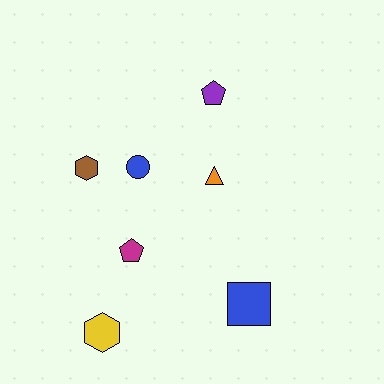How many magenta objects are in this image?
There is 1 magenta object.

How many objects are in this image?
There are 7 objects.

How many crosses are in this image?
There are no crosses.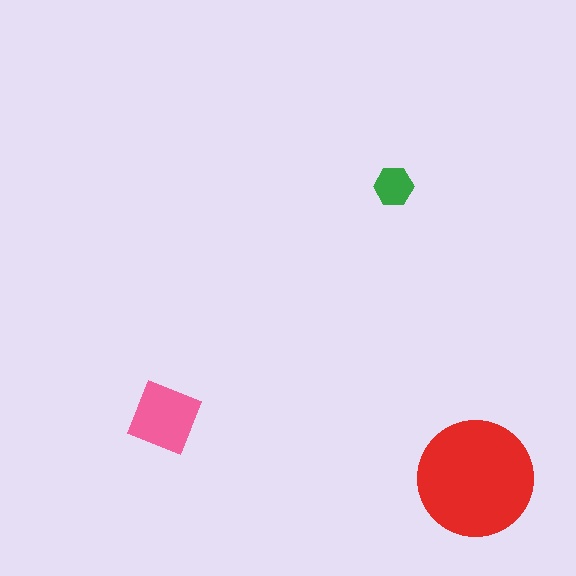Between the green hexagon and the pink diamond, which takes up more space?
The pink diamond.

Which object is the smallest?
The green hexagon.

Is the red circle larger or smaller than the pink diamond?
Larger.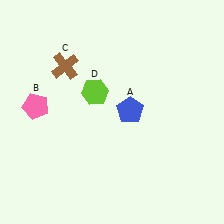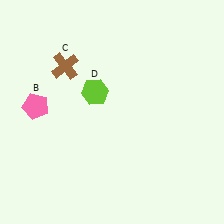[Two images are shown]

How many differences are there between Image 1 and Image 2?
There is 1 difference between the two images.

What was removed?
The blue pentagon (A) was removed in Image 2.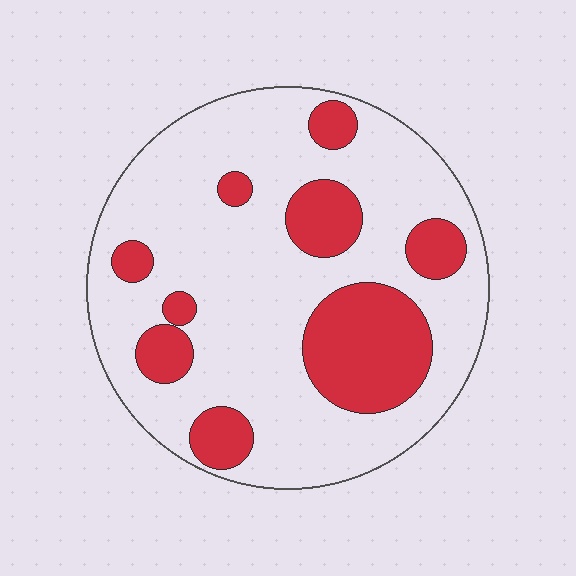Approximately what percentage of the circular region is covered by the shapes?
Approximately 25%.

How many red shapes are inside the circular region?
9.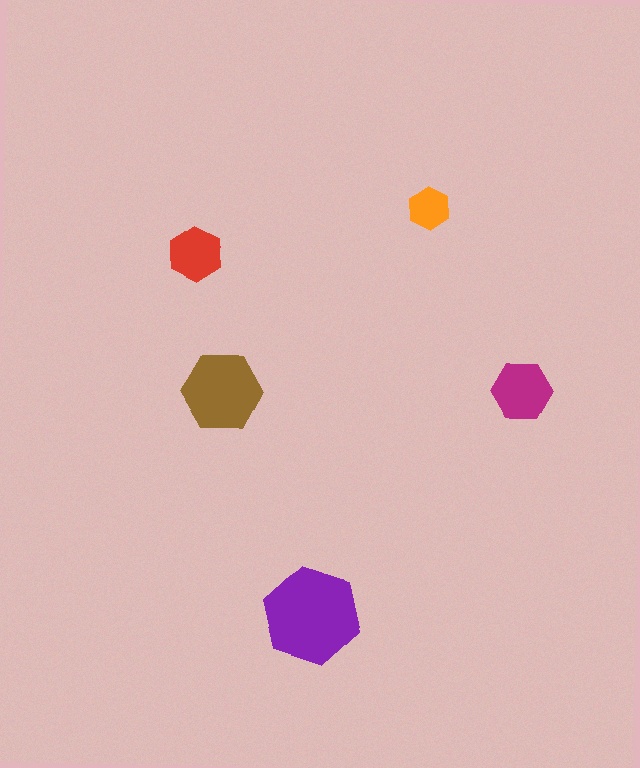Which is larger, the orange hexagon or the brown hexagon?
The brown one.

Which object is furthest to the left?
The red hexagon is leftmost.